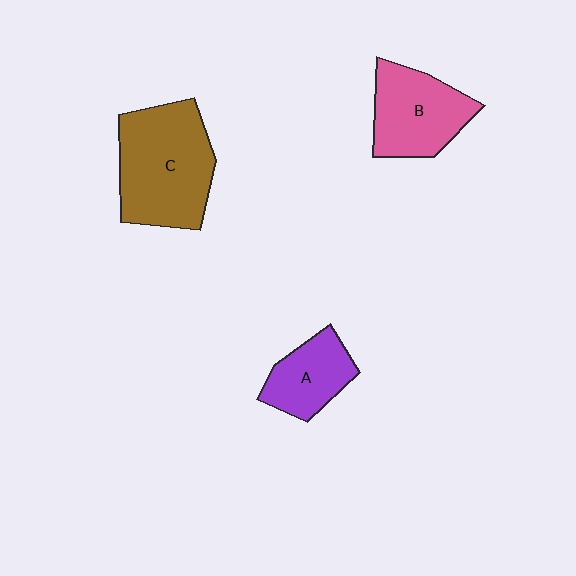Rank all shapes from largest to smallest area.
From largest to smallest: C (brown), B (pink), A (purple).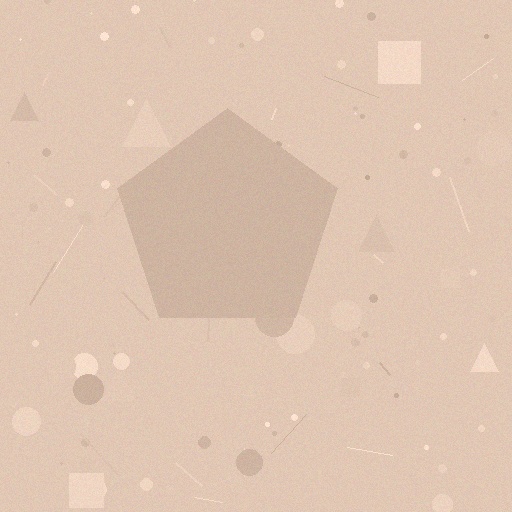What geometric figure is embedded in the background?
A pentagon is embedded in the background.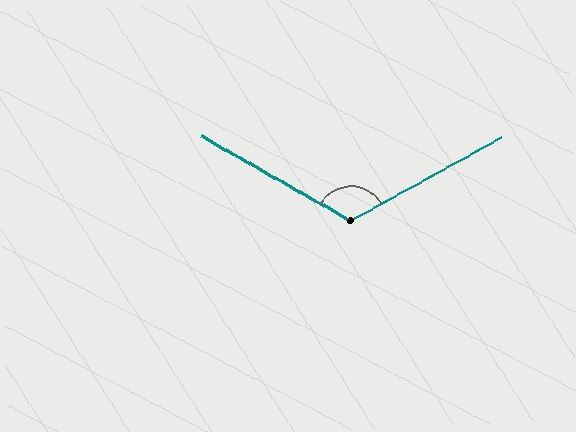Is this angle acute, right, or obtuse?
It is obtuse.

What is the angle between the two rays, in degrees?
Approximately 121 degrees.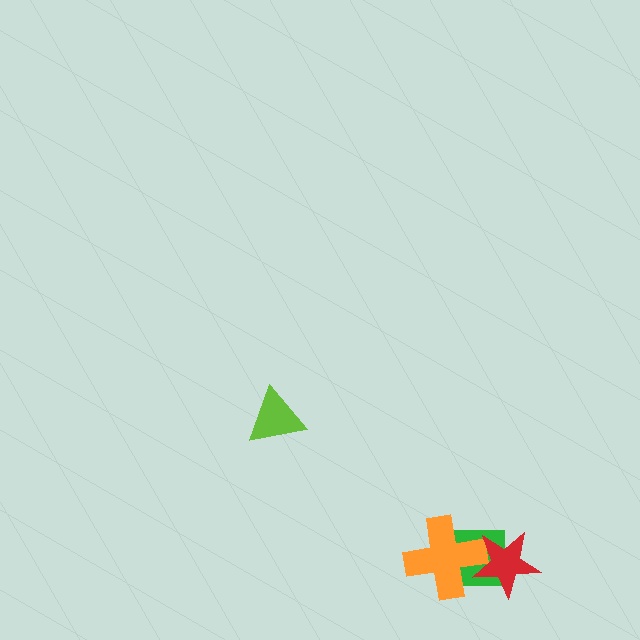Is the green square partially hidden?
Yes, it is partially covered by another shape.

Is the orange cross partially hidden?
Yes, it is partially covered by another shape.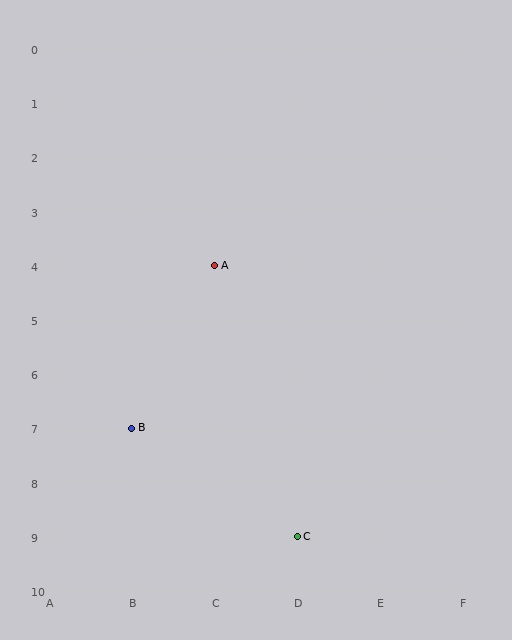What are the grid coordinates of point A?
Point A is at grid coordinates (C, 4).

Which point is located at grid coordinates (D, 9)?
Point C is at (D, 9).